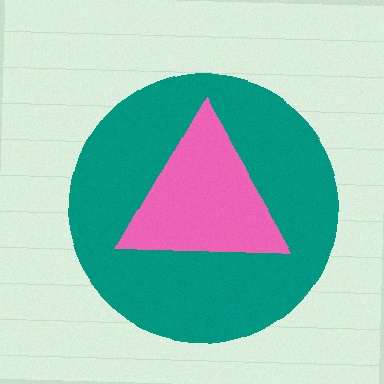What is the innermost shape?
The pink triangle.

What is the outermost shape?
The teal circle.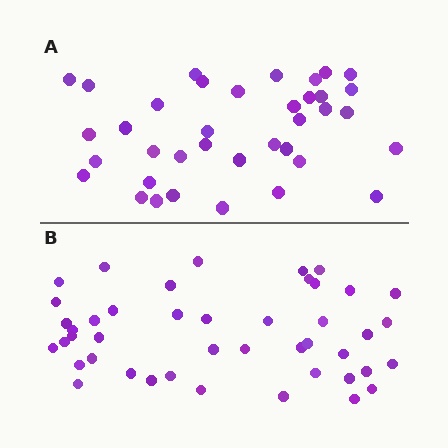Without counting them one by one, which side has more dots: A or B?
Region B (the bottom region) has more dots.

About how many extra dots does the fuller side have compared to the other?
Region B has roughly 8 or so more dots than region A.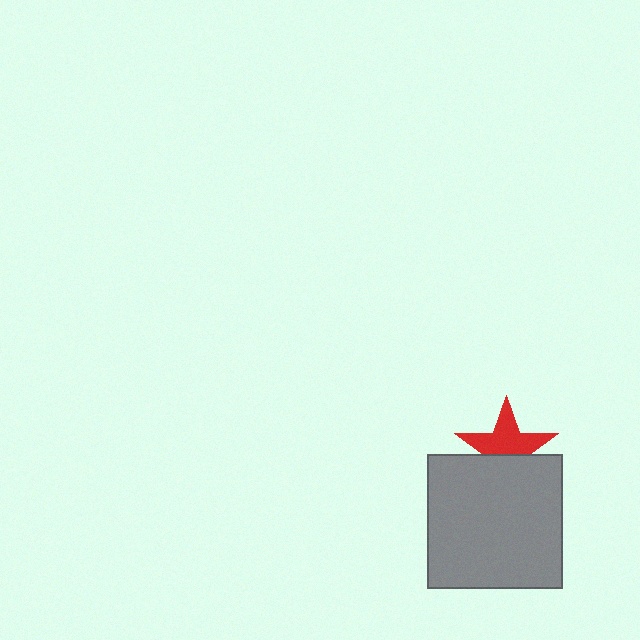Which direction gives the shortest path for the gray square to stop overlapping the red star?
Moving down gives the shortest separation.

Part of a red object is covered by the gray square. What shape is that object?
It is a star.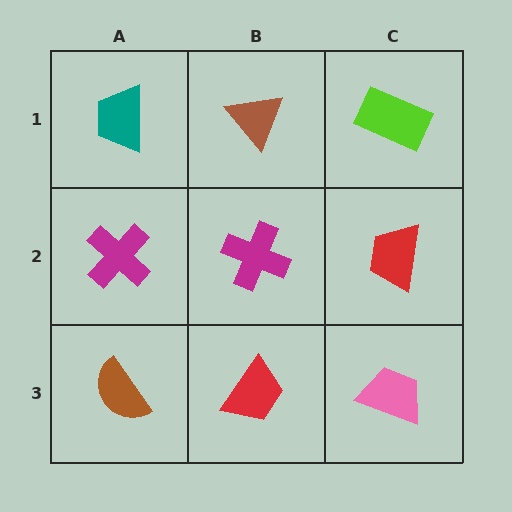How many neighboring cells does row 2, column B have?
4.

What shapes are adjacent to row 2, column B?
A brown triangle (row 1, column B), a red trapezoid (row 3, column B), a magenta cross (row 2, column A), a red trapezoid (row 2, column C).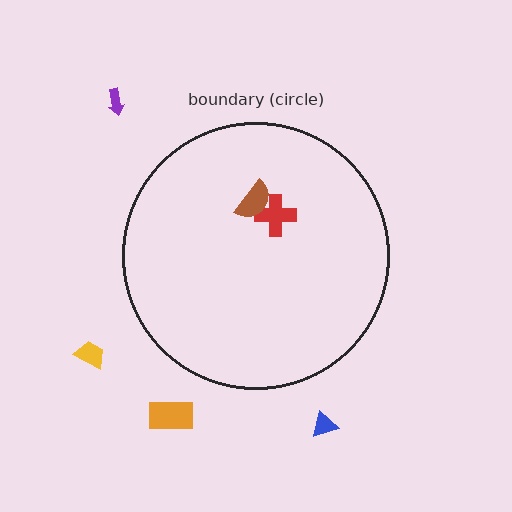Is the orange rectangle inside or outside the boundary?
Outside.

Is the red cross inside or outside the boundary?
Inside.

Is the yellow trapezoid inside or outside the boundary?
Outside.